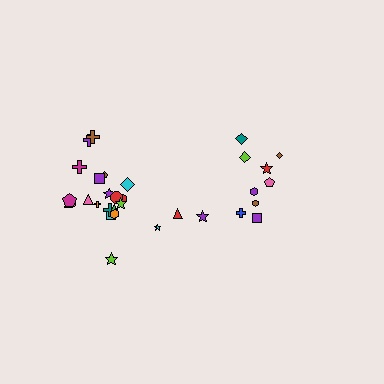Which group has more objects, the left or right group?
The left group.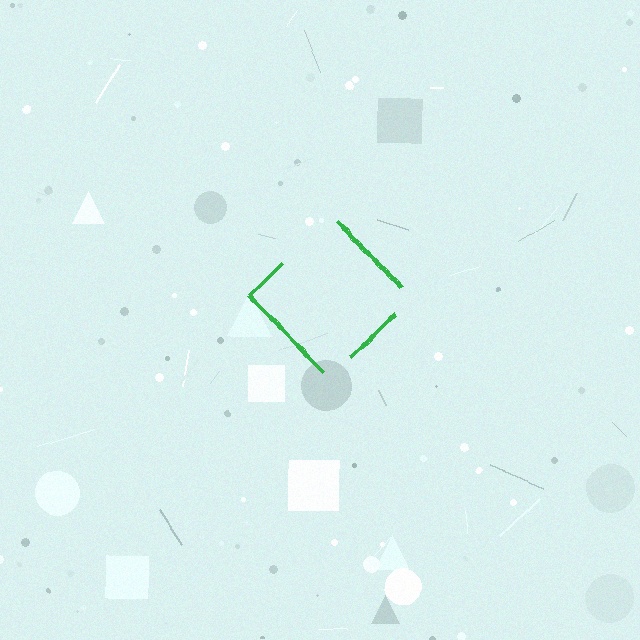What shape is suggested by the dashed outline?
The dashed outline suggests a diamond.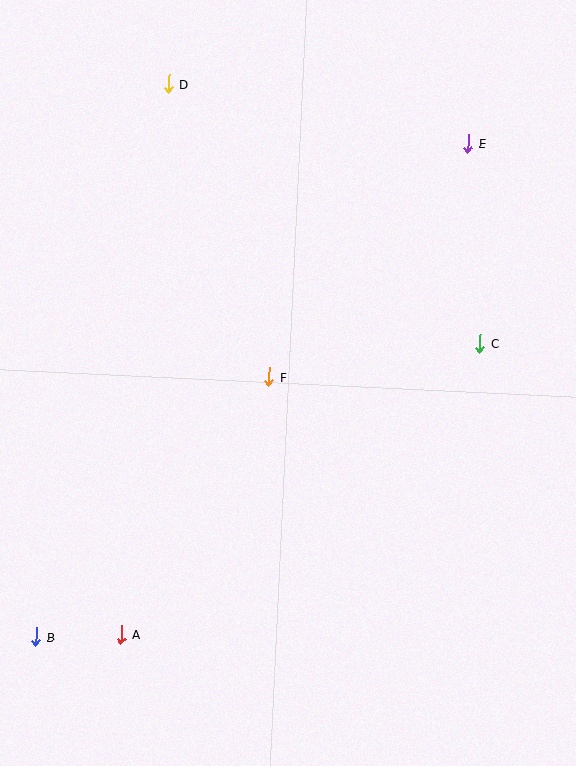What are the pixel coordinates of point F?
Point F is at (269, 377).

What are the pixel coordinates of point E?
Point E is at (468, 144).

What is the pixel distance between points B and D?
The distance between B and D is 569 pixels.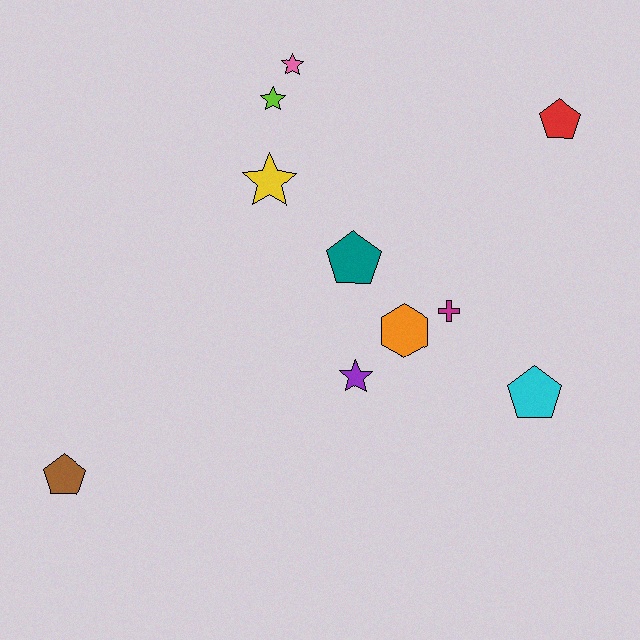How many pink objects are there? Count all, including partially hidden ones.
There is 1 pink object.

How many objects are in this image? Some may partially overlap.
There are 10 objects.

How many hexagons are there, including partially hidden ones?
There is 1 hexagon.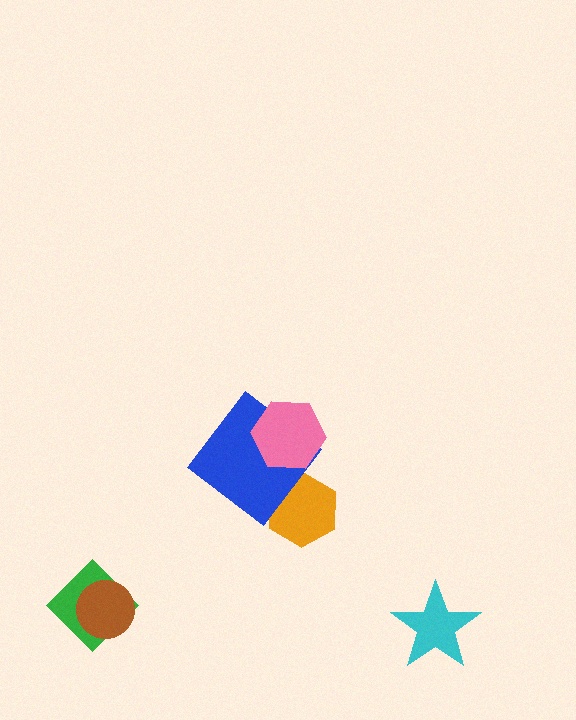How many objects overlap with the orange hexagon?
1 object overlaps with the orange hexagon.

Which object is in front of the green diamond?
The brown circle is in front of the green diamond.